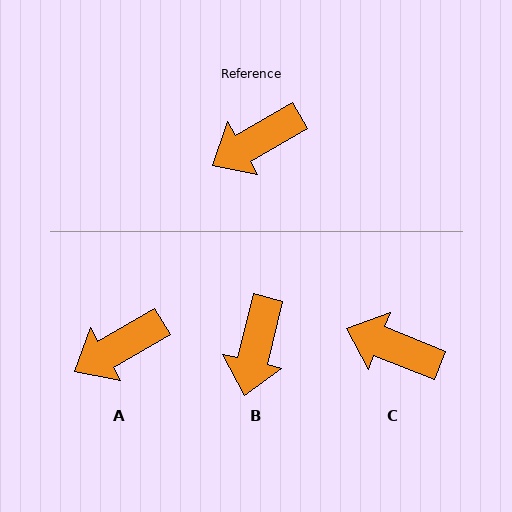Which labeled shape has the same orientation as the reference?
A.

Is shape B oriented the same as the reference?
No, it is off by about 46 degrees.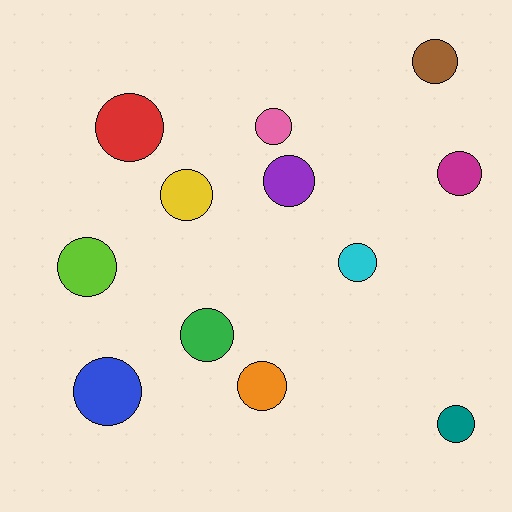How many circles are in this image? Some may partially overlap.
There are 12 circles.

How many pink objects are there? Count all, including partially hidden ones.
There is 1 pink object.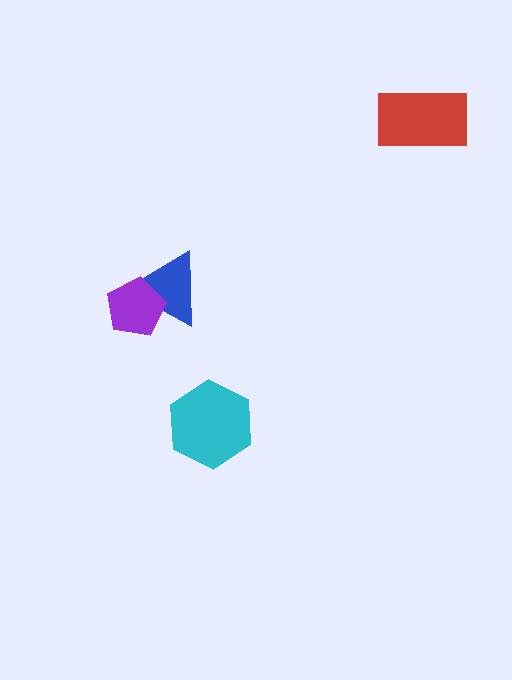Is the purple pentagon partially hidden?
No, no other shape covers it.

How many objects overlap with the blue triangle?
1 object overlaps with the blue triangle.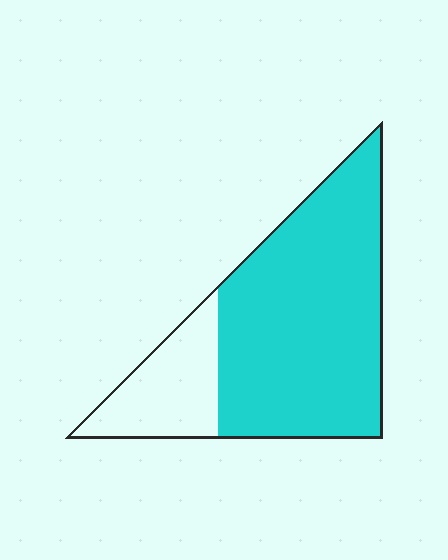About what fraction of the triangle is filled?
About three quarters (3/4).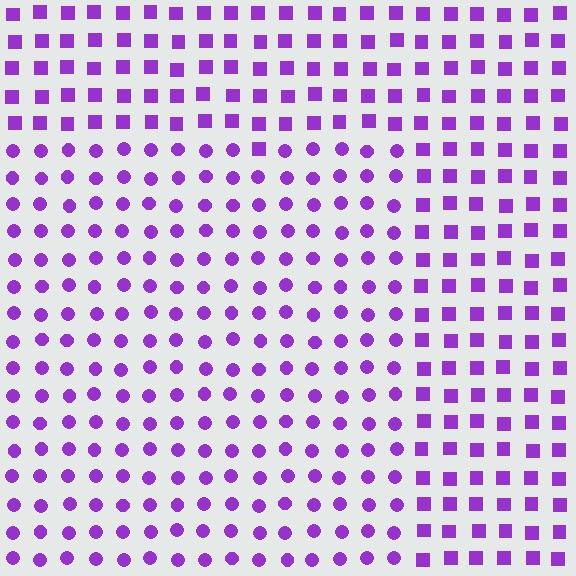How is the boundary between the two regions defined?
The boundary is defined by a change in element shape: circles inside vs. squares outside. All elements share the same color and spacing.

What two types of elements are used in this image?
The image uses circles inside the rectangle region and squares outside it.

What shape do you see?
I see a rectangle.